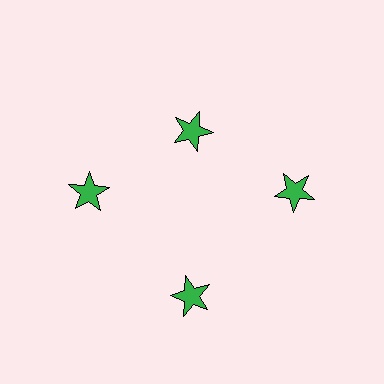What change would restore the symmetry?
The symmetry would be restored by moving it outward, back onto the ring so that all 4 stars sit at equal angles and equal distance from the center.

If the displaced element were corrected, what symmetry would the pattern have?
It would have 4-fold rotational symmetry — the pattern would map onto itself every 90 degrees.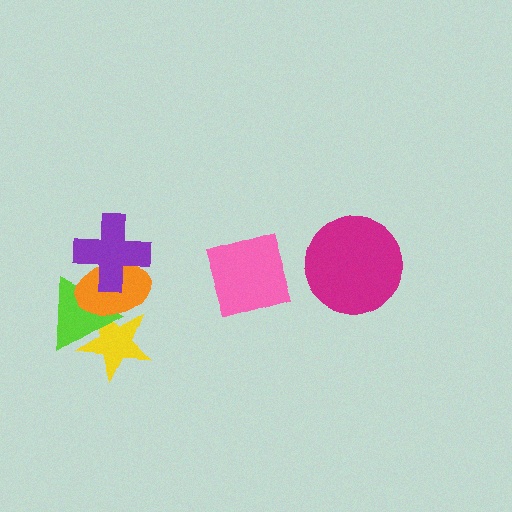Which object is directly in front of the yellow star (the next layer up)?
The lime triangle is directly in front of the yellow star.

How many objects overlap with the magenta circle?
0 objects overlap with the magenta circle.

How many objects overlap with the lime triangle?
3 objects overlap with the lime triangle.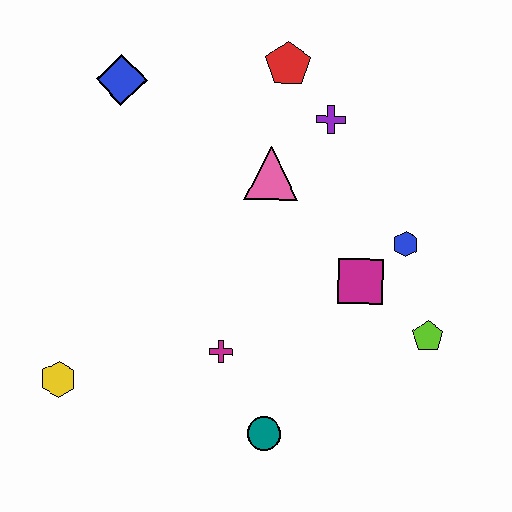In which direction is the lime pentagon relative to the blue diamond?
The lime pentagon is to the right of the blue diamond.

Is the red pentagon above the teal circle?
Yes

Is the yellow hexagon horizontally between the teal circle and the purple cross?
No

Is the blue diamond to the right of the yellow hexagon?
Yes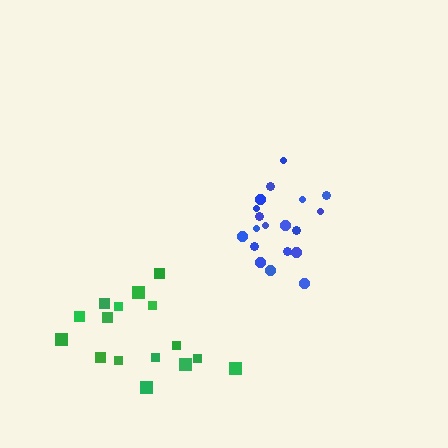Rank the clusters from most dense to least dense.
blue, green.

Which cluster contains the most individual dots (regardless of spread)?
Blue (19).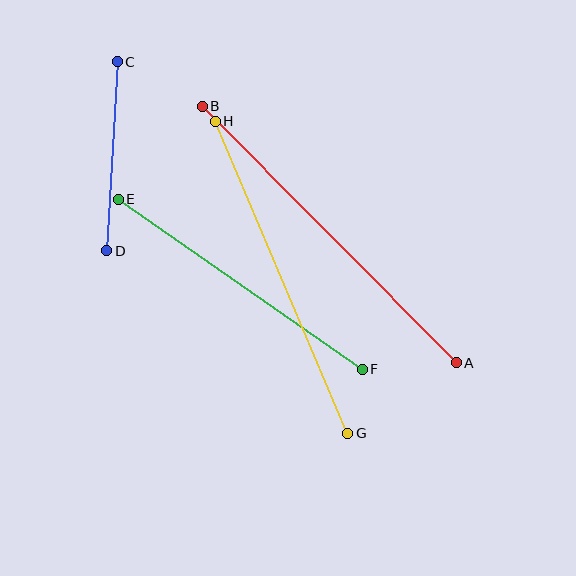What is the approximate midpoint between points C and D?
The midpoint is at approximately (112, 156) pixels.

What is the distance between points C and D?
The distance is approximately 189 pixels.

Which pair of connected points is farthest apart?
Points A and B are farthest apart.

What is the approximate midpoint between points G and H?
The midpoint is at approximately (282, 277) pixels.